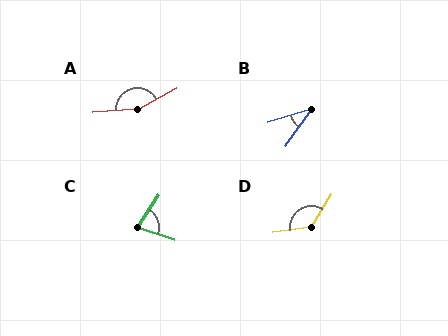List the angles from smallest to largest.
B (38°), C (75°), D (130°), A (156°).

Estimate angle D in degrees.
Approximately 130 degrees.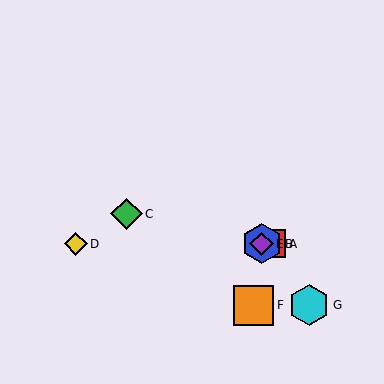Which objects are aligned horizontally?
Objects A, B, D, E are aligned horizontally.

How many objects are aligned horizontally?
4 objects (A, B, D, E) are aligned horizontally.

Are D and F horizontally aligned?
No, D is at y≈244 and F is at y≈305.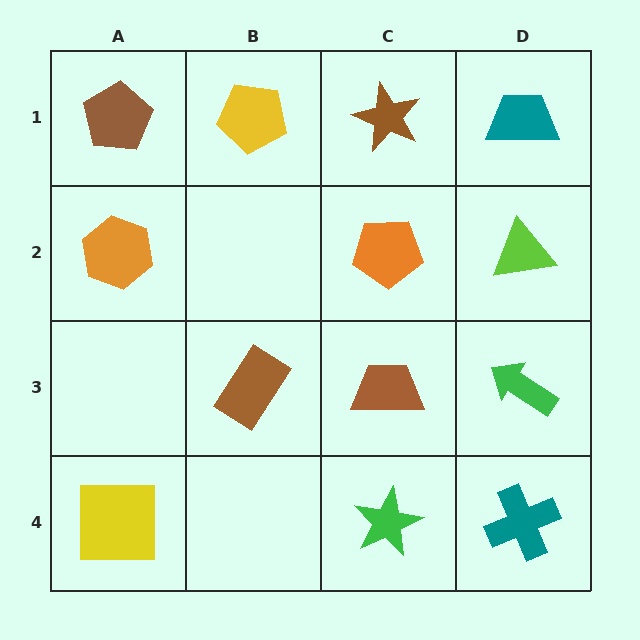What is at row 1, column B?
A yellow pentagon.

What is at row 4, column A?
A yellow square.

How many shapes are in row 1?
4 shapes.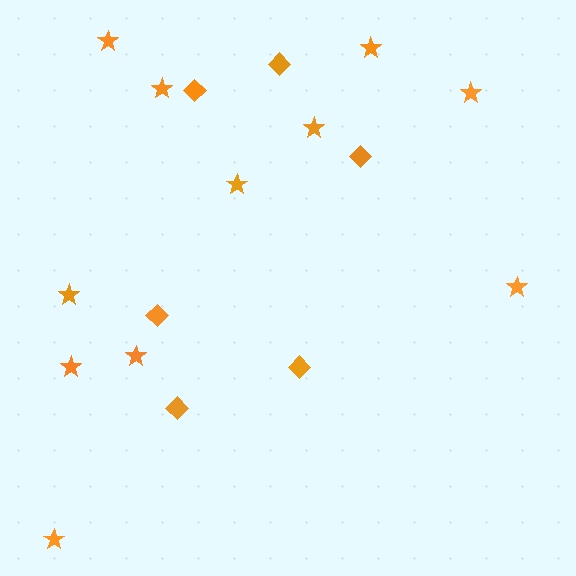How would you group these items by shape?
There are 2 groups: one group of stars (11) and one group of diamonds (6).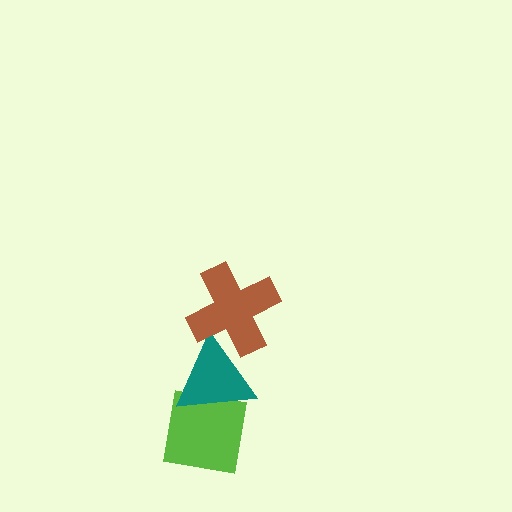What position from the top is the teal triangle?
The teal triangle is 2nd from the top.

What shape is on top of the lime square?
The teal triangle is on top of the lime square.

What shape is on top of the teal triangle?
The brown cross is on top of the teal triangle.